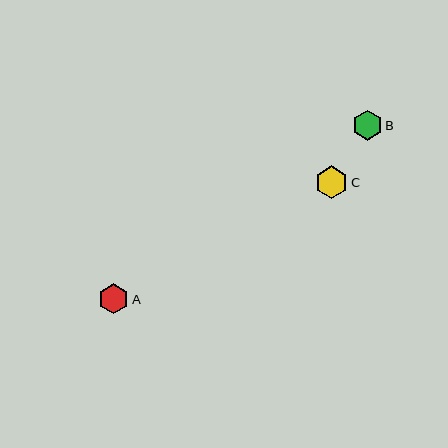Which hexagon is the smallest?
Hexagon A is the smallest with a size of approximately 30 pixels.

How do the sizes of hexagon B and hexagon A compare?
Hexagon B and hexagon A are approximately the same size.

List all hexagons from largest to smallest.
From largest to smallest: C, B, A.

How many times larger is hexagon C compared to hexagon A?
Hexagon C is approximately 1.1 times the size of hexagon A.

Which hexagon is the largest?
Hexagon C is the largest with a size of approximately 33 pixels.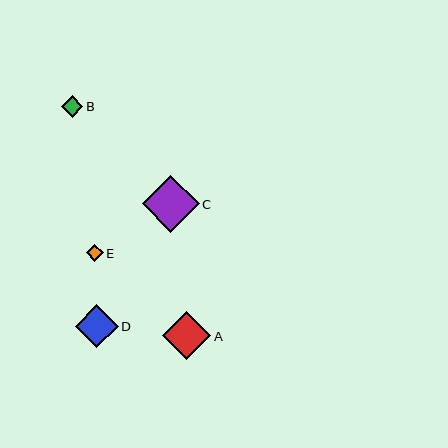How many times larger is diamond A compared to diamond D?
Diamond A is approximately 1.1 times the size of diamond D.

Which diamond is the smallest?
Diamond E is the smallest with a size of approximately 17 pixels.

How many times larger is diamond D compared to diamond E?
Diamond D is approximately 2.5 times the size of diamond E.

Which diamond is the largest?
Diamond C is the largest with a size of approximately 57 pixels.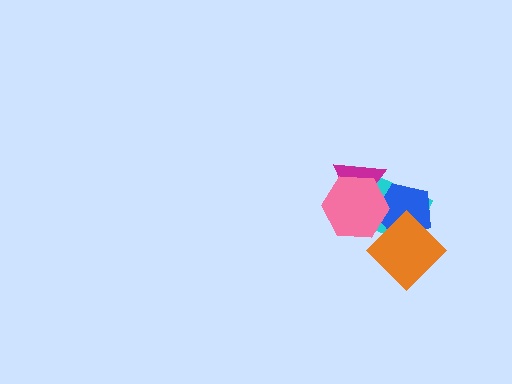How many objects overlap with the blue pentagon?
4 objects overlap with the blue pentagon.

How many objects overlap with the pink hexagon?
3 objects overlap with the pink hexagon.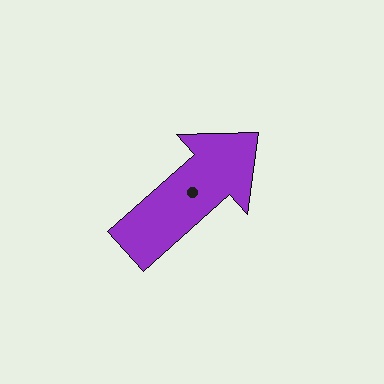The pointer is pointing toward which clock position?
Roughly 2 o'clock.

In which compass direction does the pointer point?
Northeast.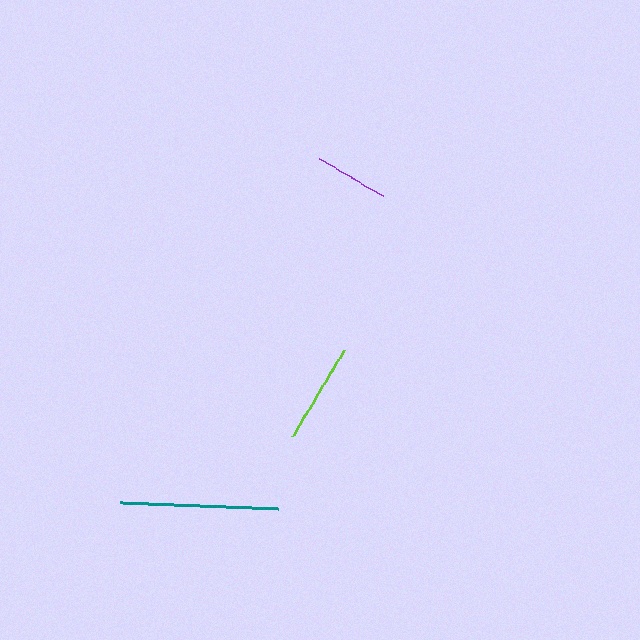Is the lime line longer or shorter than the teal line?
The teal line is longer than the lime line.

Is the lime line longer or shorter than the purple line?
The lime line is longer than the purple line.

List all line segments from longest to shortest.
From longest to shortest: teal, lime, purple.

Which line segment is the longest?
The teal line is the longest at approximately 158 pixels.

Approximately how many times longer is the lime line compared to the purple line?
The lime line is approximately 1.4 times the length of the purple line.